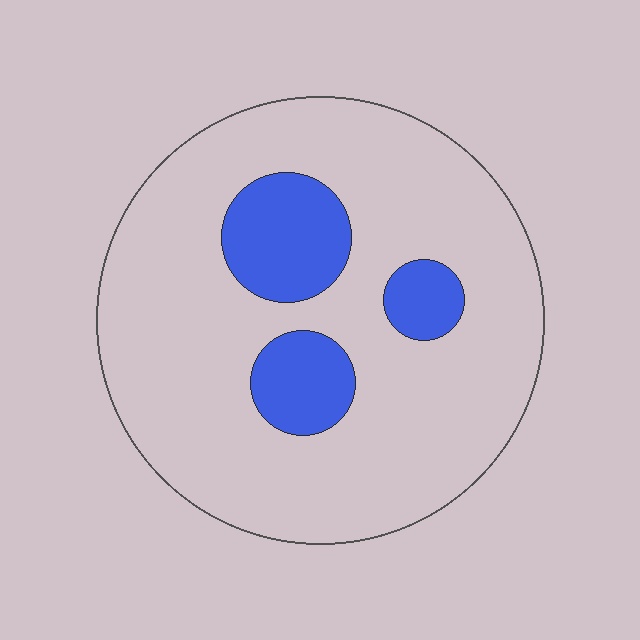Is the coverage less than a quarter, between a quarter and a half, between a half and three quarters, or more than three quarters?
Less than a quarter.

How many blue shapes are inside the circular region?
3.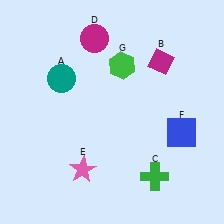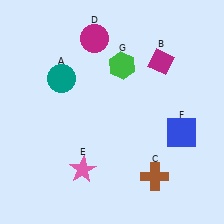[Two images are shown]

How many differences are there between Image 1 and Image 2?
There is 1 difference between the two images.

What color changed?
The cross (C) changed from green in Image 1 to brown in Image 2.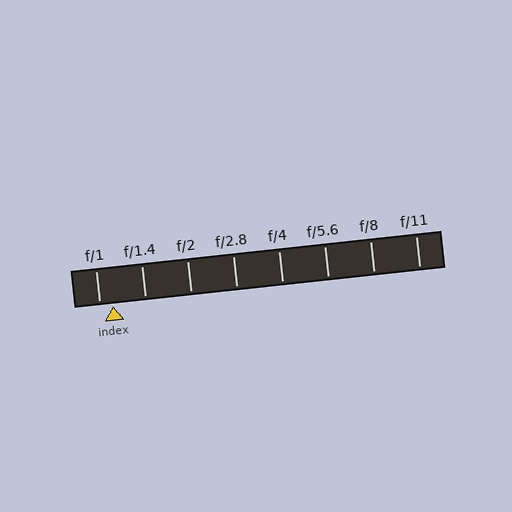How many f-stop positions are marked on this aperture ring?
There are 8 f-stop positions marked.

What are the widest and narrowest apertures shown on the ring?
The widest aperture shown is f/1 and the narrowest is f/11.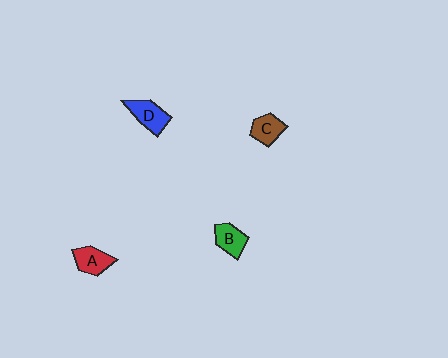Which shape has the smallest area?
Shape C (brown).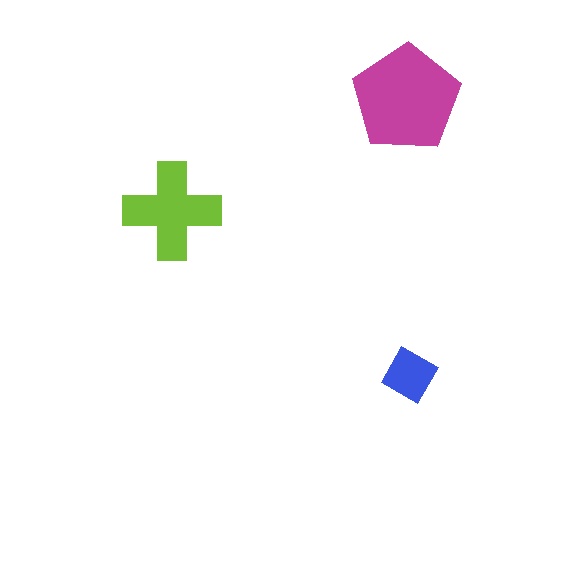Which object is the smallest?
The blue square.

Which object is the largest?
The magenta pentagon.